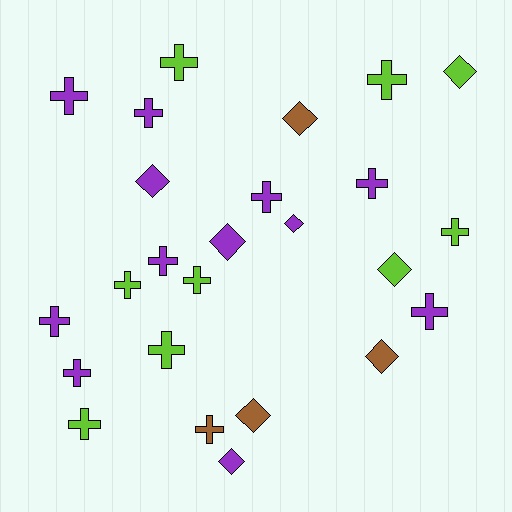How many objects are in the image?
There are 25 objects.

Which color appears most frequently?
Purple, with 12 objects.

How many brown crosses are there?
There is 1 brown cross.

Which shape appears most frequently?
Cross, with 16 objects.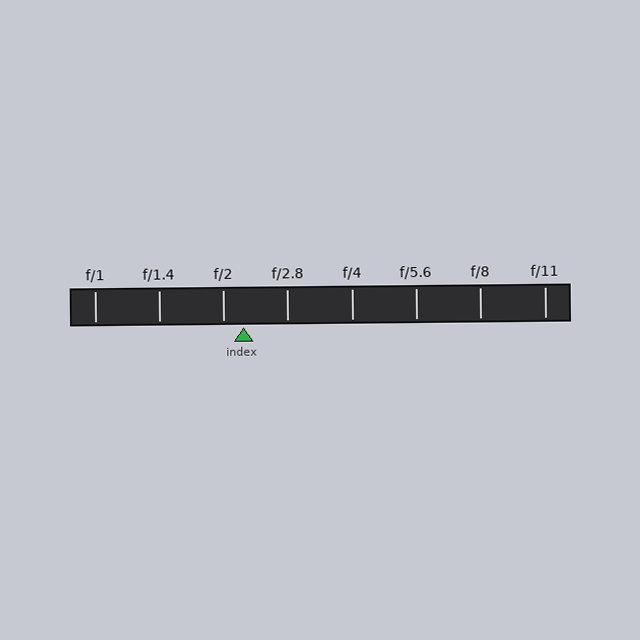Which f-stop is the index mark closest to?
The index mark is closest to f/2.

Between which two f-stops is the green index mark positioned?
The index mark is between f/2 and f/2.8.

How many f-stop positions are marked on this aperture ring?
There are 8 f-stop positions marked.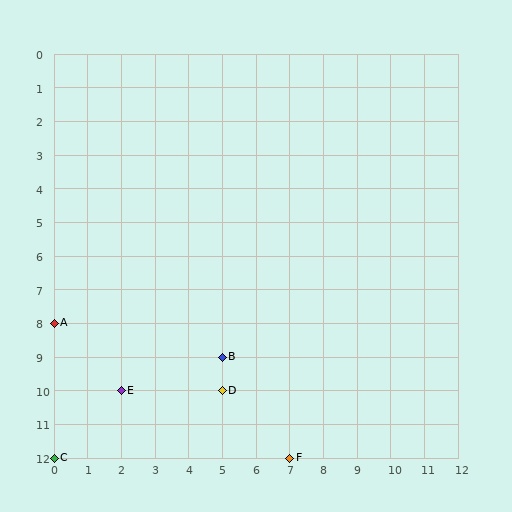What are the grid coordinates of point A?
Point A is at grid coordinates (0, 8).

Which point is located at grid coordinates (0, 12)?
Point C is at (0, 12).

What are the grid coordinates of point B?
Point B is at grid coordinates (5, 9).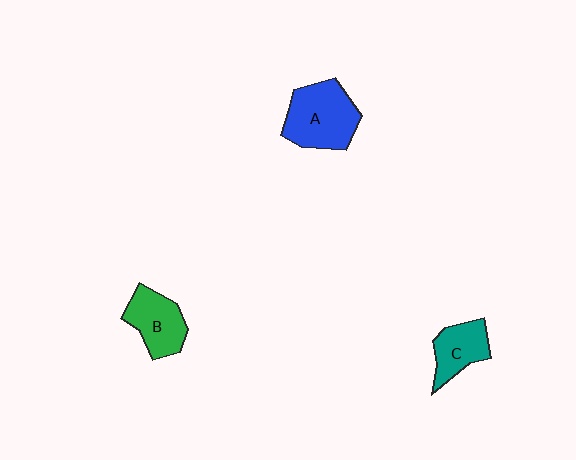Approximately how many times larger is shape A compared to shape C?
Approximately 1.6 times.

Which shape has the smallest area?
Shape C (teal).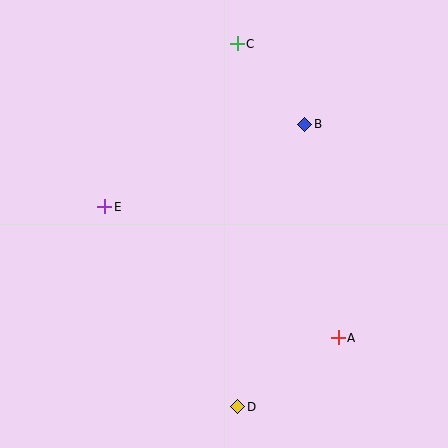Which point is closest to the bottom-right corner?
Point A is closest to the bottom-right corner.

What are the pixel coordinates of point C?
Point C is at (237, 44).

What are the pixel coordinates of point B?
Point B is at (305, 124).